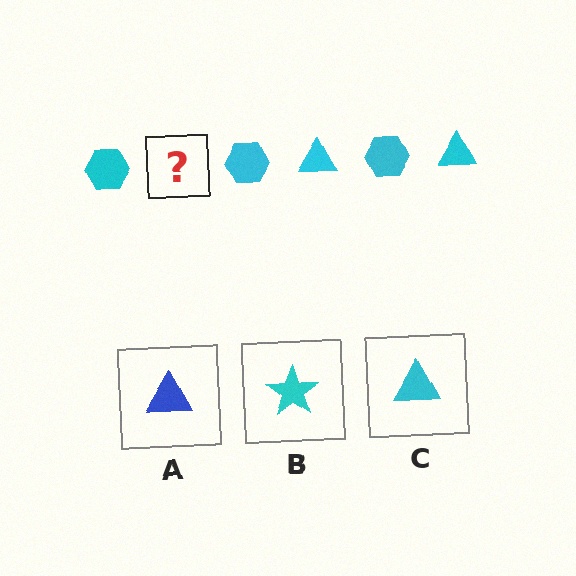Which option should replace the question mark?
Option C.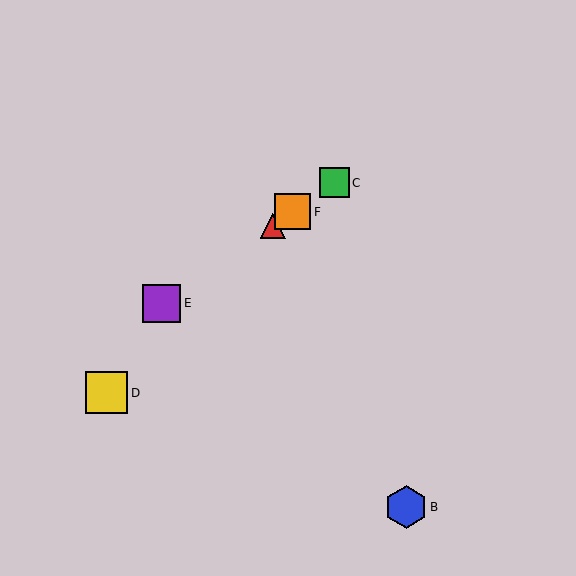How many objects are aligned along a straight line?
4 objects (A, C, E, F) are aligned along a straight line.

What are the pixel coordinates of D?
Object D is at (107, 393).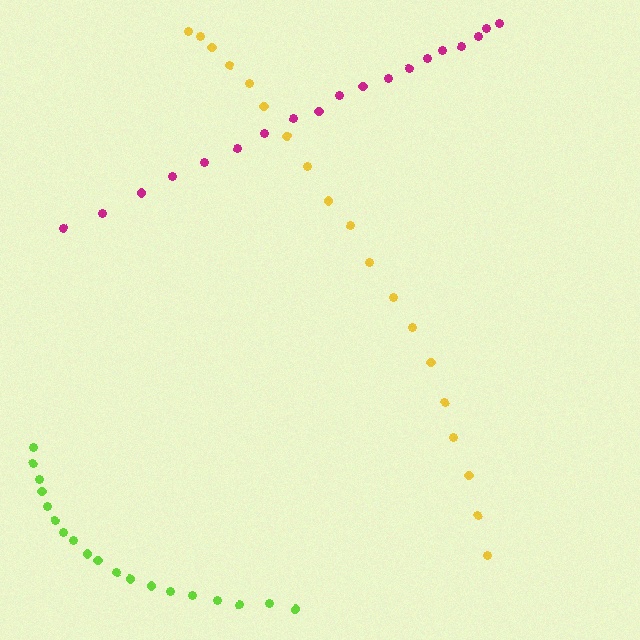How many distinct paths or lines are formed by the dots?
There are 3 distinct paths.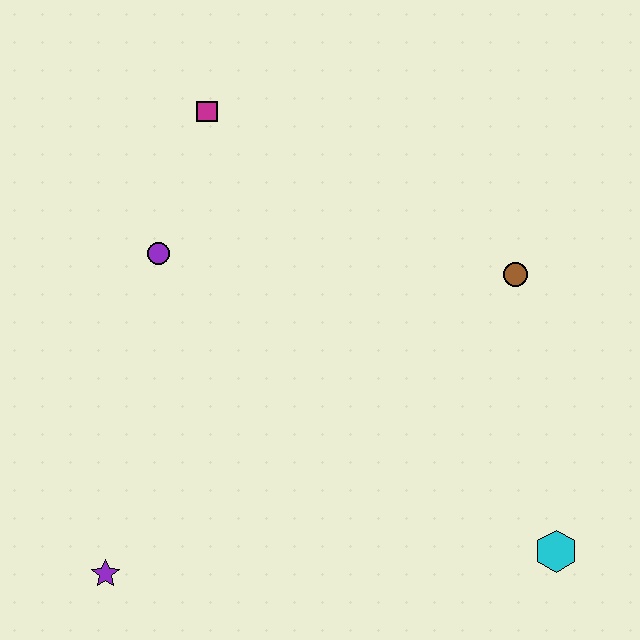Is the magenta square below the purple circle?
No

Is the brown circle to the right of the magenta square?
Yes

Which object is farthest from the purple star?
The brown circle is farthest from the purple star.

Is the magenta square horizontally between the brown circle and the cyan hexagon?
No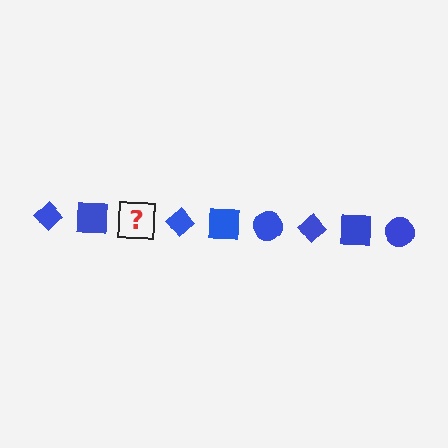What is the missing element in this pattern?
The missing element is a blue circle.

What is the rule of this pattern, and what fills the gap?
The rule is that the pattern cycles through diamond, square, circle shapes in blue. The gap should be filled with a blue circle.